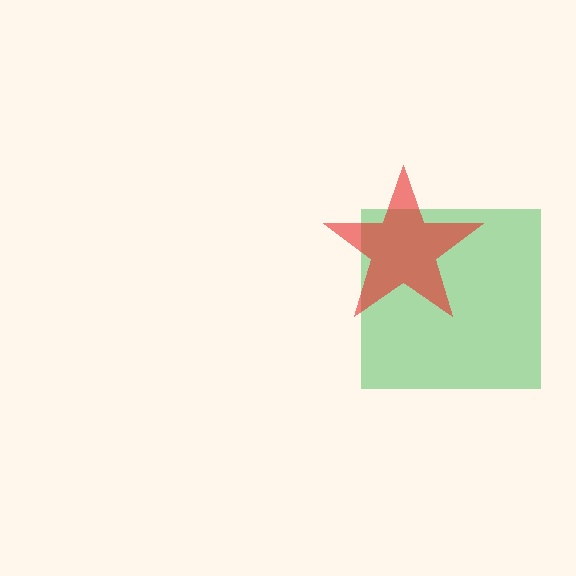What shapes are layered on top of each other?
The layered shapes are: a green square, a red star.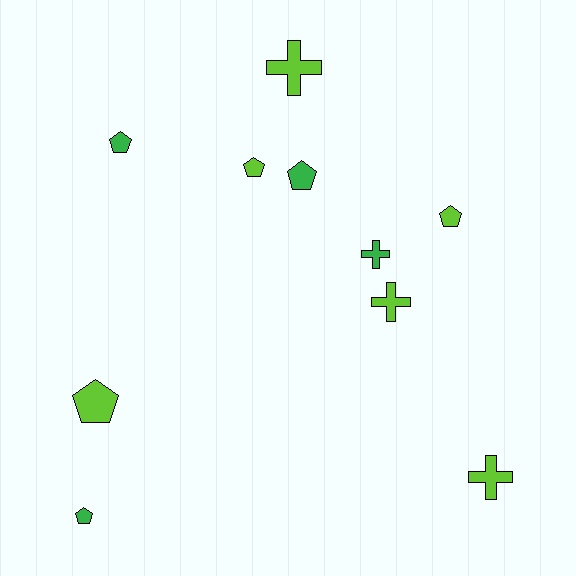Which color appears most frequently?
Lime, with 6 objects.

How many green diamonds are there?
There are no green diamonds.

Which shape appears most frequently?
Pentagon, with 6 objects.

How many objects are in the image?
There are 10 objects.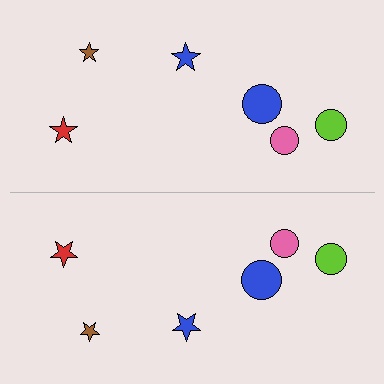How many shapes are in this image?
There are 12 shapes in this image.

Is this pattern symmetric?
Yes, this pattern has bilateral (reflection) symmetry.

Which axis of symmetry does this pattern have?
The pattern has a horizontal axis of symmetry running through the center of the image.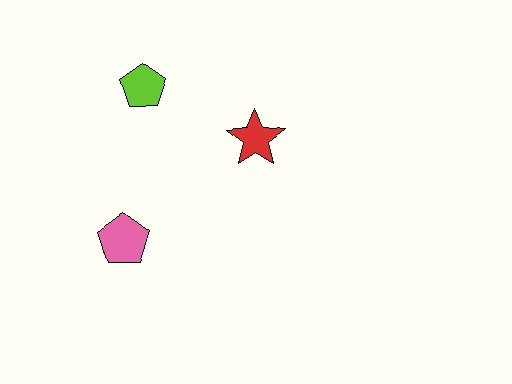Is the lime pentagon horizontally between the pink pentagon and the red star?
Yes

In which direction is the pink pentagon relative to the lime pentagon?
The pink pentagon is below the lime pentagon.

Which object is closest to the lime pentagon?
The red star is closest to the lime pentagon.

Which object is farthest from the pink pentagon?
The red star is farthest from the pink pentagon.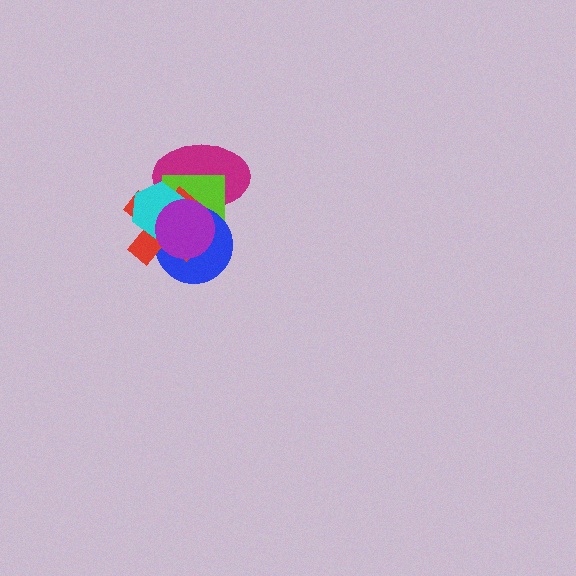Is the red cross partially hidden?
Yes, it is partially covered by another shape.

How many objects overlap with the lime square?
5 objects overlap with the lime square.